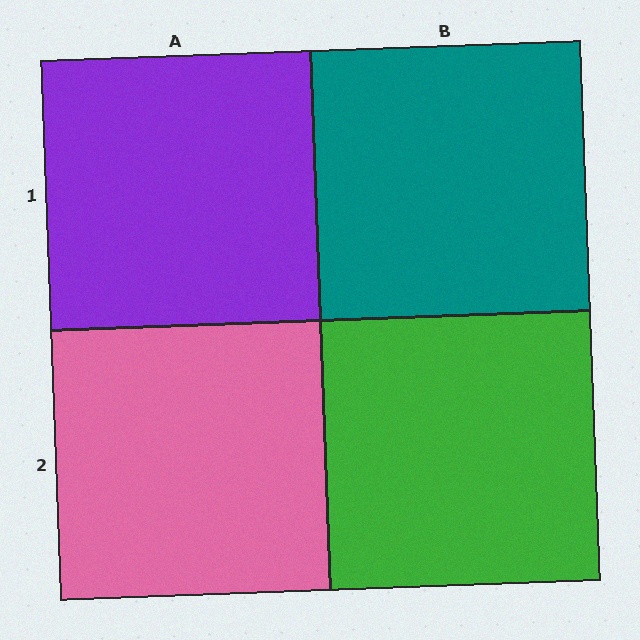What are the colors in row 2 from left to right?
Pink, green.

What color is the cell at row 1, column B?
Teal.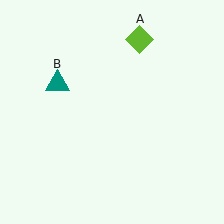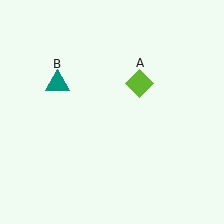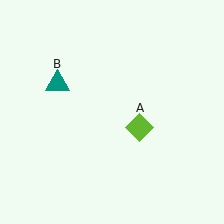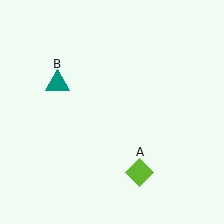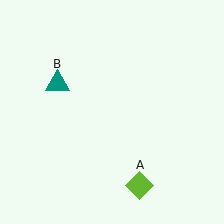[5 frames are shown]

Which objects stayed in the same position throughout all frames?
Teal triangle (object B) remained stationary.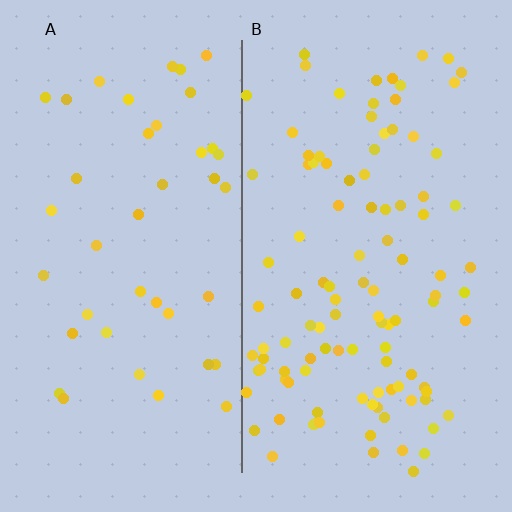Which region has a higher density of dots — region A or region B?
B (the right).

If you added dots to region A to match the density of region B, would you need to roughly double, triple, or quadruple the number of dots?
Approximately triple.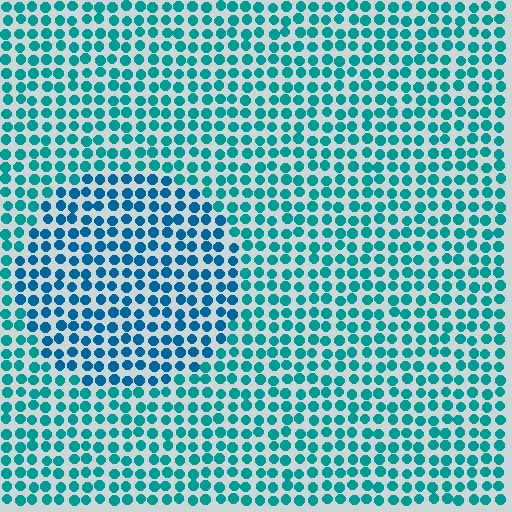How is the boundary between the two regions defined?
The boundary is defined purely by a slight shift in hue (about 24 degrees). Spacing, size, and orientation are identical on both sides.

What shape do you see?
I see a circle.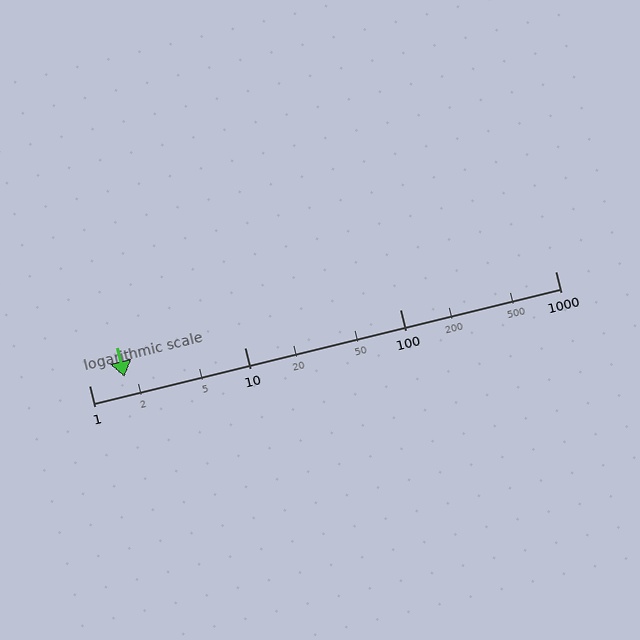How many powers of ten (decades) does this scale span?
The scale spans 3 decades, from 1 to 1000.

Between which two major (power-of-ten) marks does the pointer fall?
The pointer is between 1 and 10.